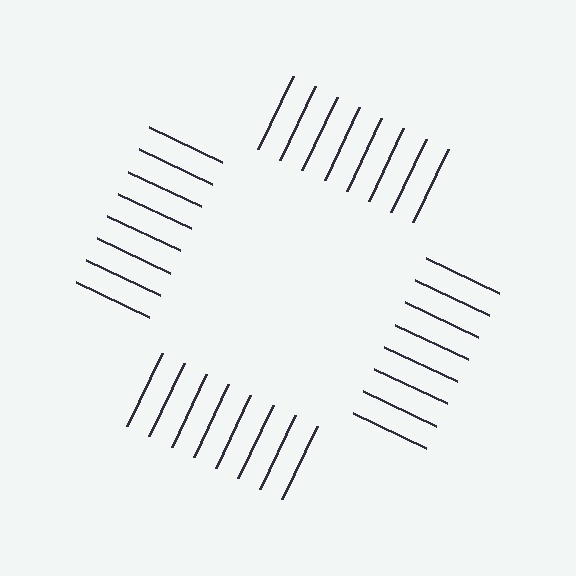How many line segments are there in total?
32 — 8 along each of the 4 edges.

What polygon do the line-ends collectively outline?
An illusory square — the line segments terminate on its edges but no continuous stroke is drawn.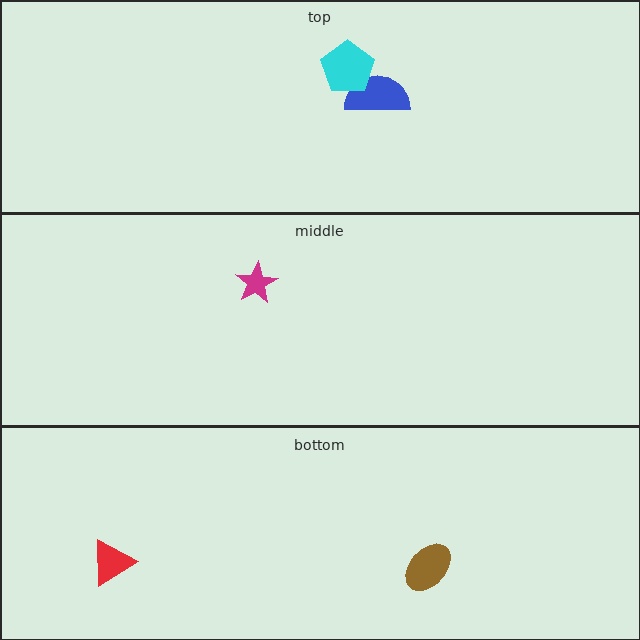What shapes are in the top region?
The blue semicircle, the cyan pentagon.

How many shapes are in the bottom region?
2.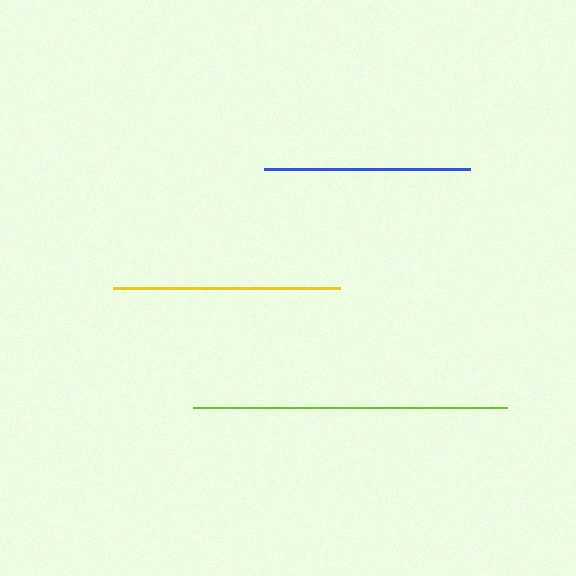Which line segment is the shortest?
The blue line is the shortest at approximately 206 pixels.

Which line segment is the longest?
The lime line is the longest at approximately 314 pixels.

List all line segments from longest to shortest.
From longest to shortest: lime, yellow, blue.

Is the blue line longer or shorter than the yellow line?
The yellow line is longer than the blue line.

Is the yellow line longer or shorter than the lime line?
The lime line is longer than the yellow line.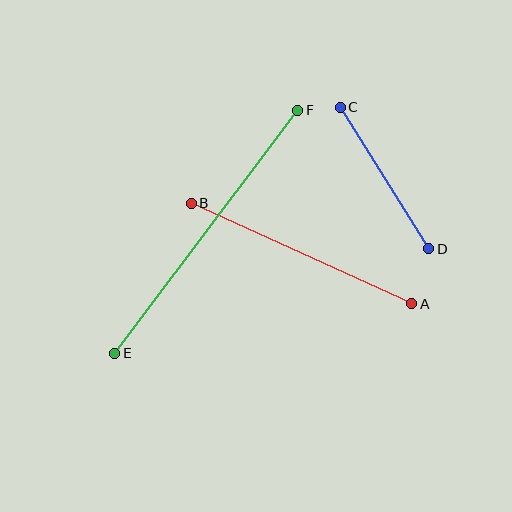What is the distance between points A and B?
The distance is approximately 242 pixels.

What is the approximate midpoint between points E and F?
The midpoint is at approximately (206, 232) pixels.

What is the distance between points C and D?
The distance is approximately 166 pixels.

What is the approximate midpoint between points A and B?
The midpoint is at approximately (301, 253) pixels.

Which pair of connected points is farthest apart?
Points E and F are farthest apart.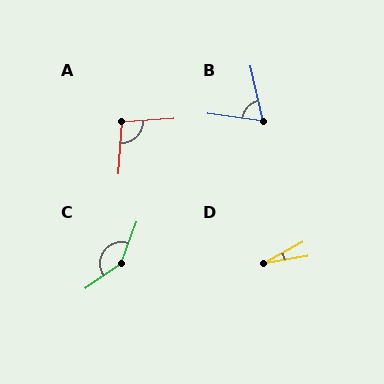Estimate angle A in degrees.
Approximately 98 degrees.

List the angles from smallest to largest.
D (18°), B (69°), A (98°), C (146°).